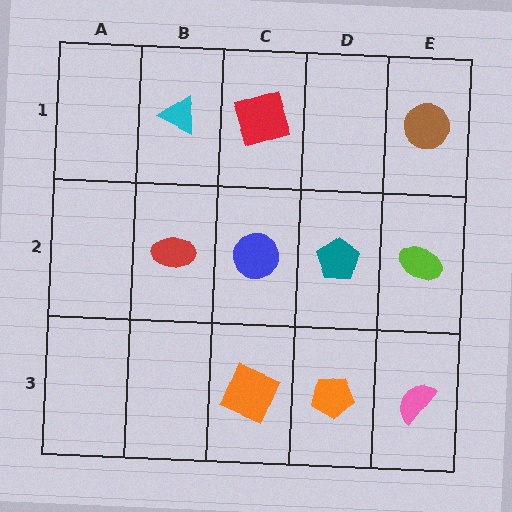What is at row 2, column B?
A red ellipse.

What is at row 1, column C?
A red square.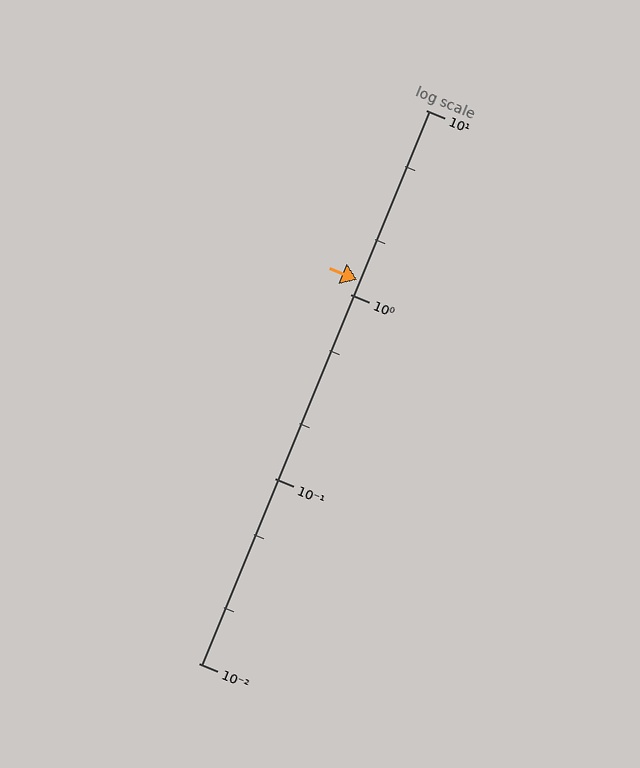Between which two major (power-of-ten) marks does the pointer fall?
The pointer is between 1 and 10.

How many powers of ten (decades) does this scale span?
The scale spans 3 decades, from 0.01 to 10.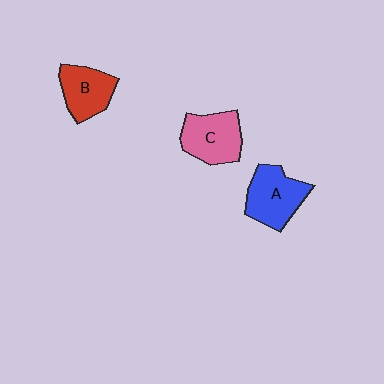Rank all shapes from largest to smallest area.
From largest to smallest: A (blue), C (pink), B (red).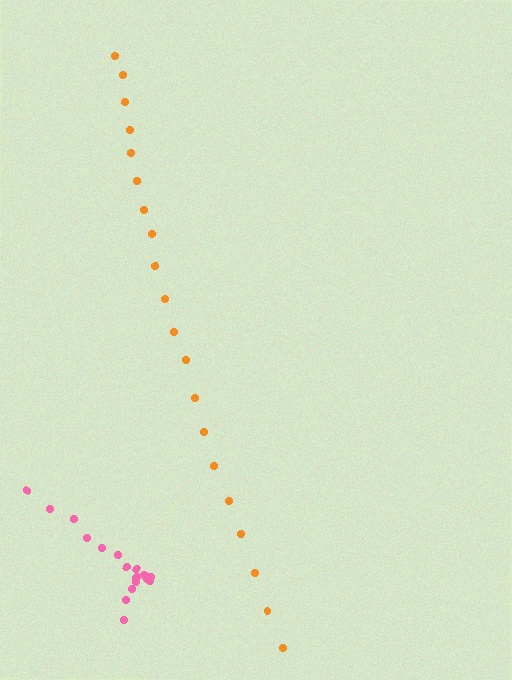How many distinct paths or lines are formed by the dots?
There are 2 distinct paths.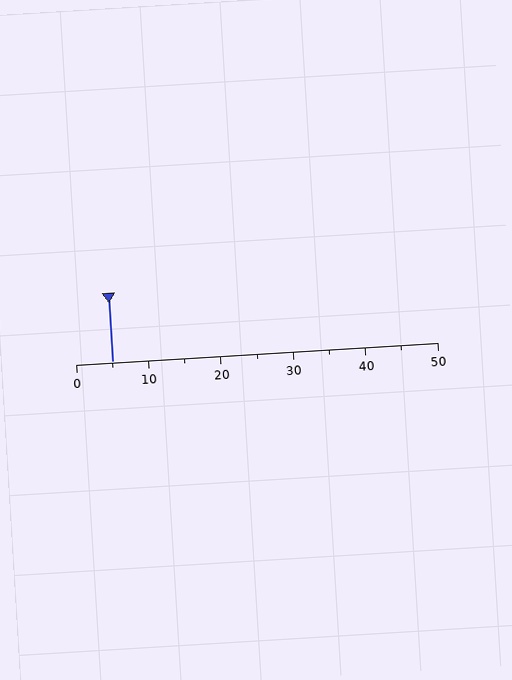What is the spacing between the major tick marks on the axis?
The major ticks are spaced 10 apart.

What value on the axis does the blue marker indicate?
The marker indicates approximately 5.